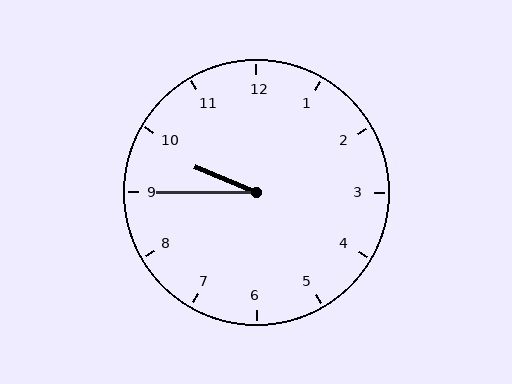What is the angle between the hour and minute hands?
Approximately 22 degrees.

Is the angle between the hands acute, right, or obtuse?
It is acute.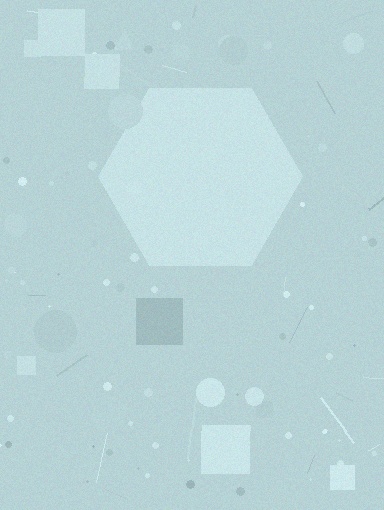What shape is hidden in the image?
A hexagon is hidden in the image.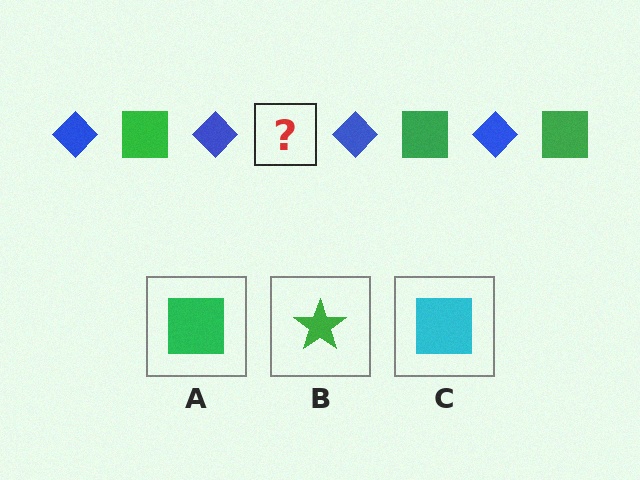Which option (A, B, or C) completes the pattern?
A.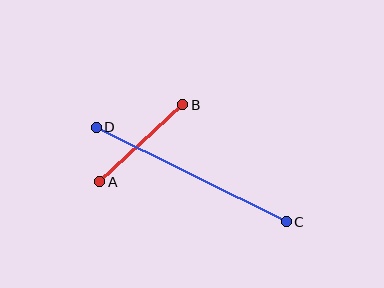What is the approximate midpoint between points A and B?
The midpoint is at approximately (141, 143) pixels.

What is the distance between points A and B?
The distance is approximately 113 pixels.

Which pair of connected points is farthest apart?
Points C and D are farthest apart.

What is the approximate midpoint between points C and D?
The midpoint is at approximately (191, 174) pixels.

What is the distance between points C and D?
The distance is approximately 212 pixels.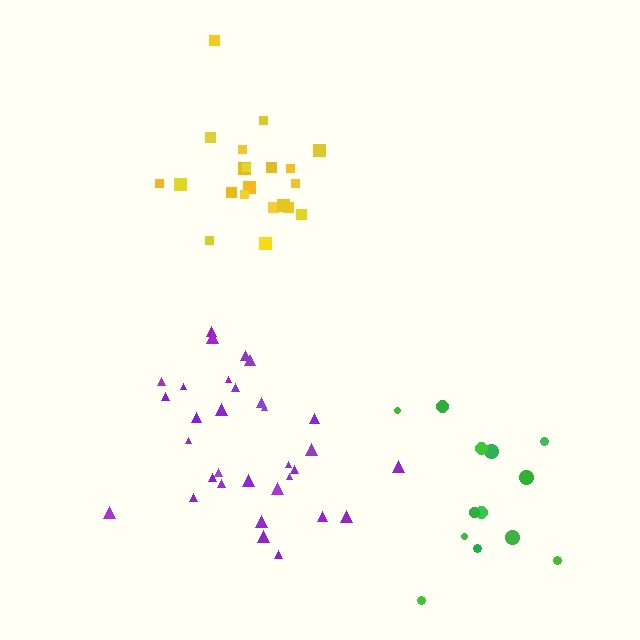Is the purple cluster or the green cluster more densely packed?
Purple.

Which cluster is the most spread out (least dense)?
Green.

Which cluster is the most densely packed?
Yellow.